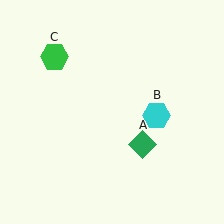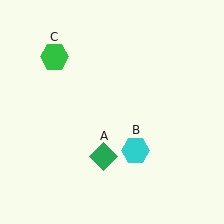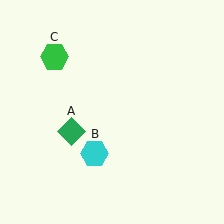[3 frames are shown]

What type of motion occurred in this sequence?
The green diamond (object A), cyan hexagon (object B) rotated clockwise around the center of the scene.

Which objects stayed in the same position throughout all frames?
Green hexagon (object C) remained stationary.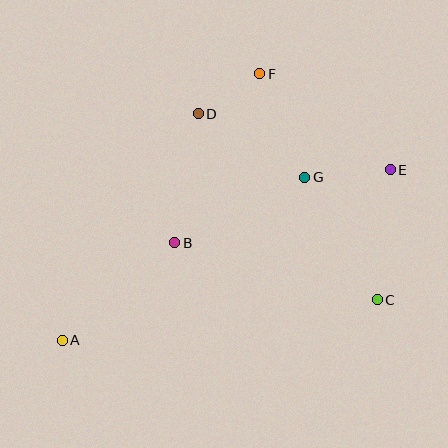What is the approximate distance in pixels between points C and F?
The distance between C and F is approximately 255 pixels.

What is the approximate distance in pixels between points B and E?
The distance between B and E is approximately 228 pixels.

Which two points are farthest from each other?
Points A and E are farthest from each other.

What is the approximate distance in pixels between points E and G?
The distance between E and G is approximately 86 pixels.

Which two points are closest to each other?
Points D and F are closest to each other.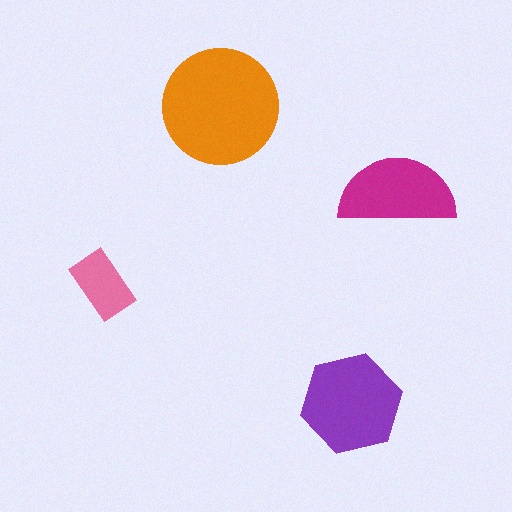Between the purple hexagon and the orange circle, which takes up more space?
The orange circle.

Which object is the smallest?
The pink rectangle.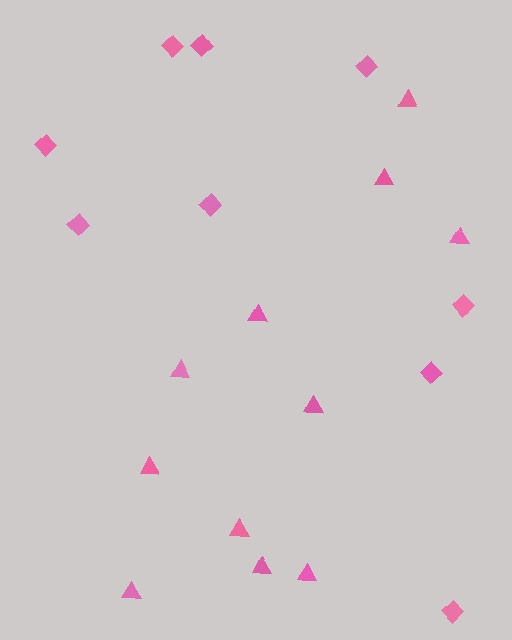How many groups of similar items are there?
There are 2 groups: one group of diamonds (9) and one group of triangles (11).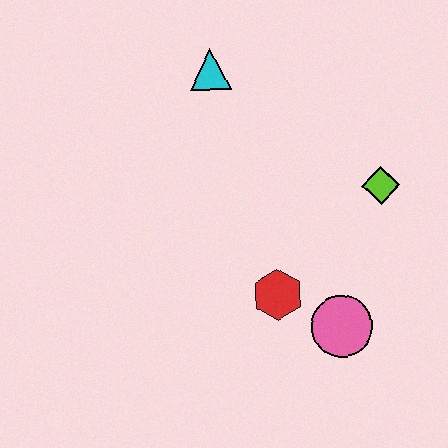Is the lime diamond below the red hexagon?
No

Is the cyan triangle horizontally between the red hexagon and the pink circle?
No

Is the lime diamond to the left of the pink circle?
No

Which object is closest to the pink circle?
The red hexagon is closest to the pink circle.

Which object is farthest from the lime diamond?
The cyan triangle is farthest from the lime diamond.